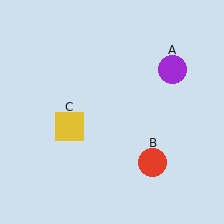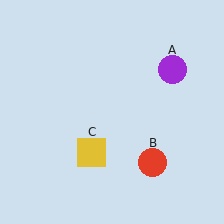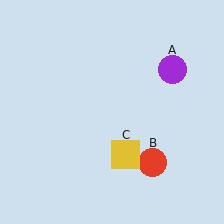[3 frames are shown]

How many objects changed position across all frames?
1 object changed position: yellow square (object C).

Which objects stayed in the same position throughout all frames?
Purple circle (object A) and red circle (object B) remained stationary.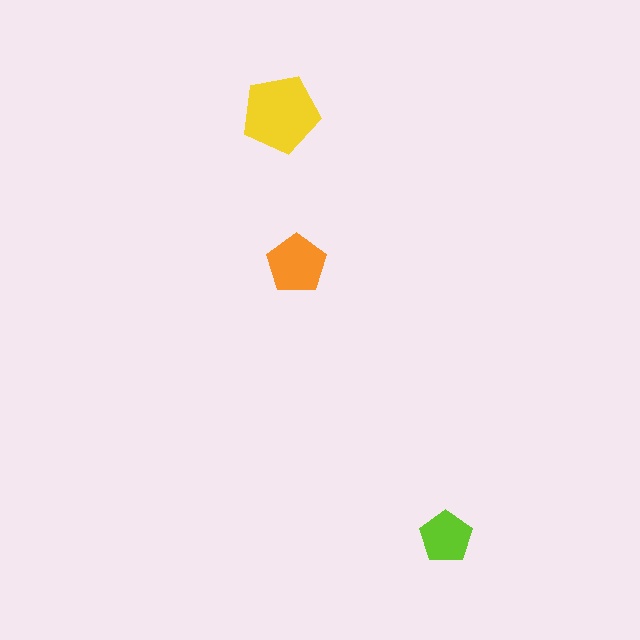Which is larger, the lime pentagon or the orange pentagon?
The orange one.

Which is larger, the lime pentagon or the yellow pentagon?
The yellow one.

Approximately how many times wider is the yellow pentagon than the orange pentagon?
About 1.5 times wider.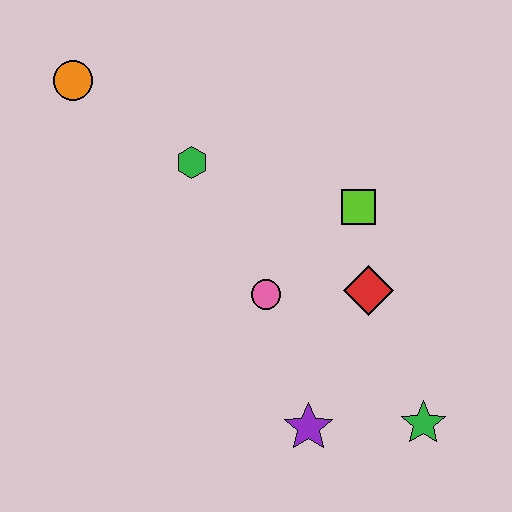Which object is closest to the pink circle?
The red diamond is closest to the pink circle.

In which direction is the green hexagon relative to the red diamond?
The green hexagon is to the left of the red diamond.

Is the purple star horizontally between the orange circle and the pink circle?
No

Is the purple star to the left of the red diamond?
Yes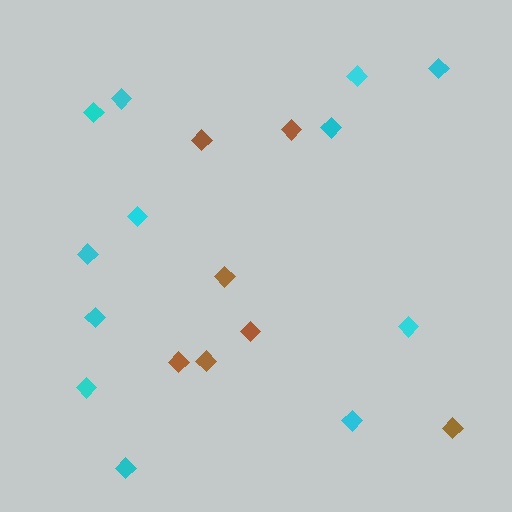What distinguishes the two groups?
There are 2 groups: one group of brown diamonds (7) and one group of cyan diamonds (12).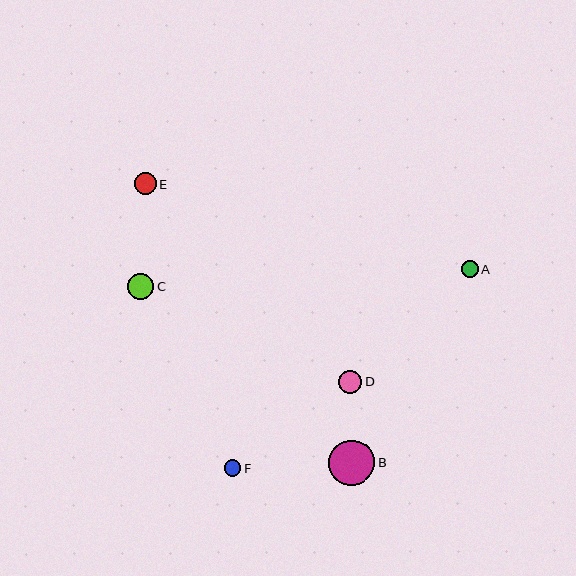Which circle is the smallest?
Circle F is the smallest with a size of approximately 16 pixels.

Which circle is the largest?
Circle B is the largest with a size of approximately 46 pixels.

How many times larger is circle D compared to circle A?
Circle D is approximately 1.4 times the size of circle A.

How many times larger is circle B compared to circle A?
Circle B is approximately 2.8 times the size of circle A.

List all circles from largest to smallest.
From largest to smallest: B, C, D, E, A, F.